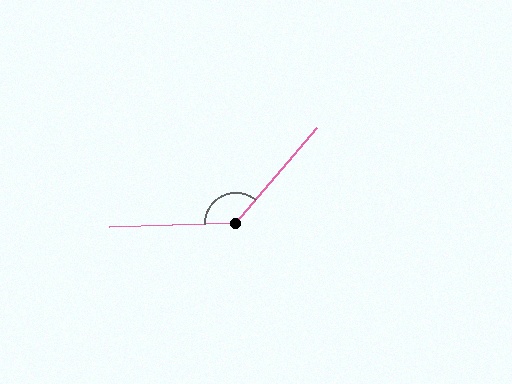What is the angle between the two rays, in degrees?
Approximately 132 degrees.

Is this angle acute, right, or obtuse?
It is obtuse.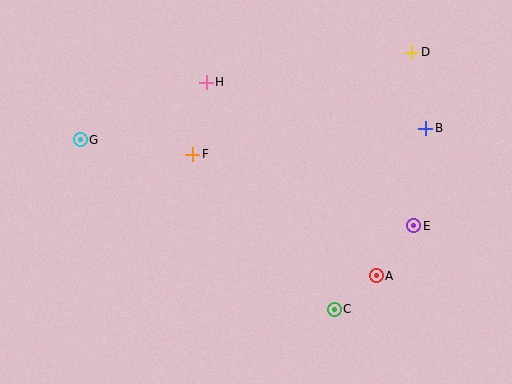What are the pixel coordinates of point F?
Point F is at (193, 154).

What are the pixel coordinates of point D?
Point D is at (412, 53).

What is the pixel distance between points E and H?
The distance between E and H is 252 pixels.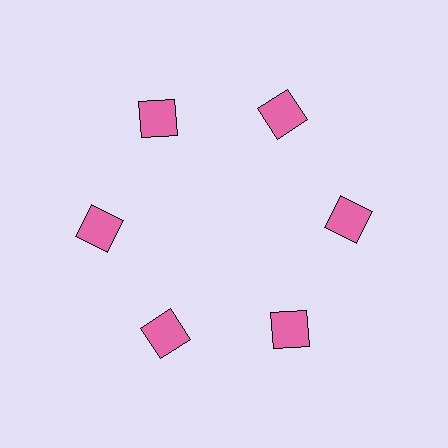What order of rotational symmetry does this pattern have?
This pattern has 6-fold rotational symmetry.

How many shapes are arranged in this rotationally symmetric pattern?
There are 6 shapes, arranged in 6 groups of 1.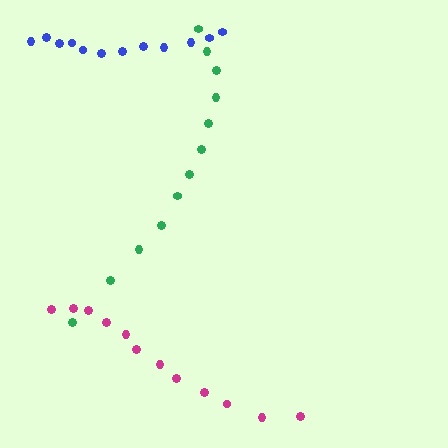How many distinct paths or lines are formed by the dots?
There are 3 distinct paths.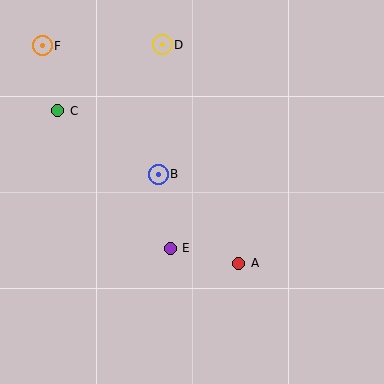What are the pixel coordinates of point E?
Point E is at (170, 248).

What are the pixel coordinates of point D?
Point D is at (162, 45).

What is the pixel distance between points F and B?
The distance between F and B is 173 pixels.